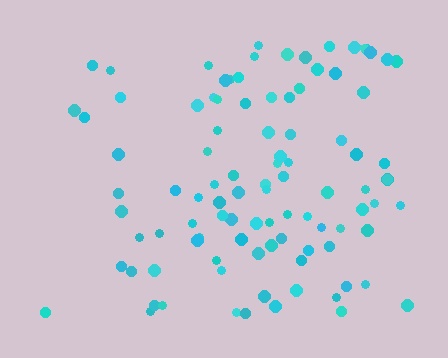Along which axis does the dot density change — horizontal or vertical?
Horizontal.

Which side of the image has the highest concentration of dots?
The right.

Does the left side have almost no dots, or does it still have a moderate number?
Still a moderate number, just noticeably fewer than the right.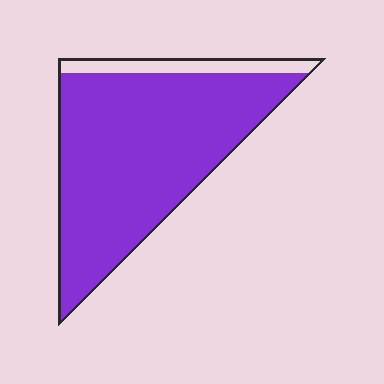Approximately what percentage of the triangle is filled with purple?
Approximately 90%.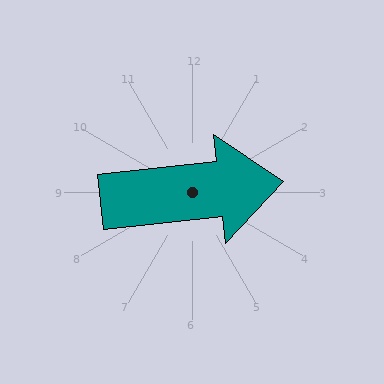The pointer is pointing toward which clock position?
Roughly 3 o'clock.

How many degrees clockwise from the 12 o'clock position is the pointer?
Approximately 84 degrees.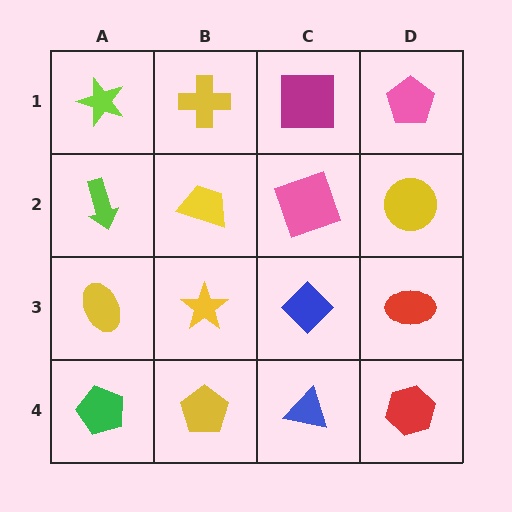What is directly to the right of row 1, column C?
A pink pentagon.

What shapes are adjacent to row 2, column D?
A pink pentagon (row 1, column D), a red ellipse (row 3, column D), a pink square (row 2, column C).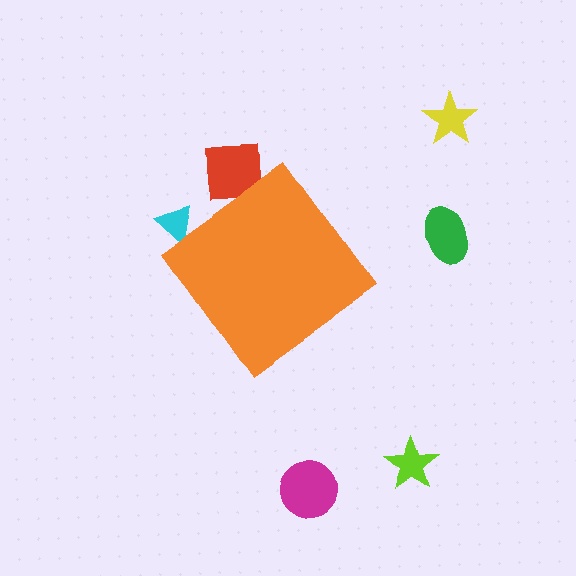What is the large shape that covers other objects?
An orange diamond.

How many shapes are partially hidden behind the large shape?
2 shapes are partially hidden.